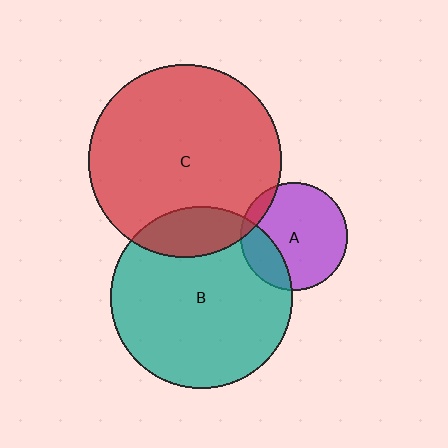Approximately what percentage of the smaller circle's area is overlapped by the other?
Approximately 15%.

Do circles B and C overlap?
Yes.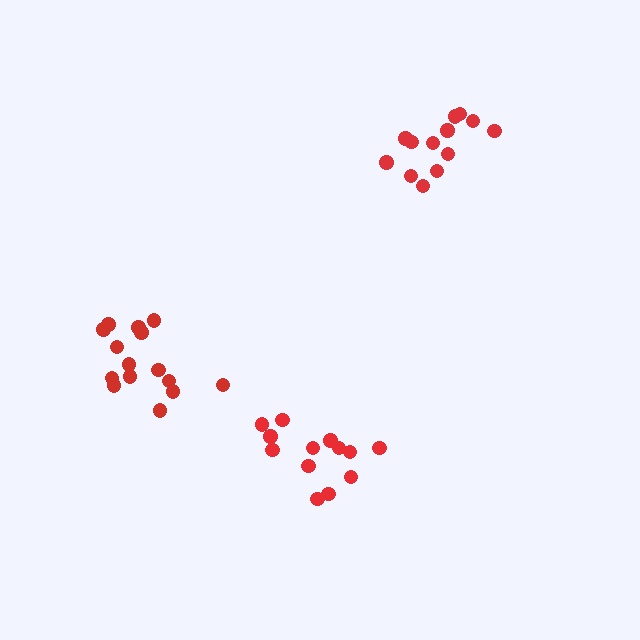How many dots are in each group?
Group 1: 15 dots, Group 2: 13 dots, Group 3: 13 dots (41 total).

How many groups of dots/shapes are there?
There are 3 groups.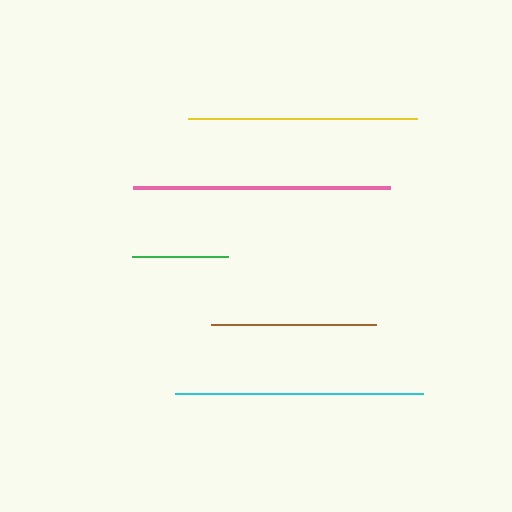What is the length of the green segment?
The green segment is approximately 96 pixels long.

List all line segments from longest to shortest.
From longest to shortest: pink, cyan, yellow, brown, green.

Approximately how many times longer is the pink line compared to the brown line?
The pink line is approximately 1.6 times the length of the brown line.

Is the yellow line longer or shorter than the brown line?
The yellow line is longer than the brown line.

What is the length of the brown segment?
The brown segment is approximately 165 pixels long.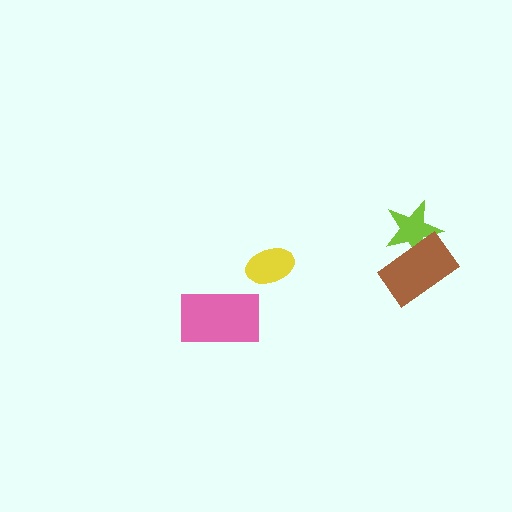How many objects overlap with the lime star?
1 object overlaps with the lime star.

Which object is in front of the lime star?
The brown rectangle is in front of the lime star.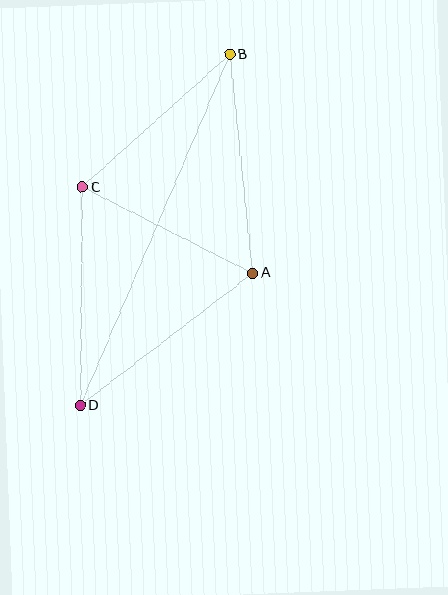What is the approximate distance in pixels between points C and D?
The distance between C and D is approximately 218 pixels.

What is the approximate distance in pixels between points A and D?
The distance between A and D is approximately 217 pixels.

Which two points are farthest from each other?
Points B and D are farthest from each other.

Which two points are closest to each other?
Points A and C are closest to each other.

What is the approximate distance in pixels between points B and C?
The distance between B and C is approximately 198 pixels.